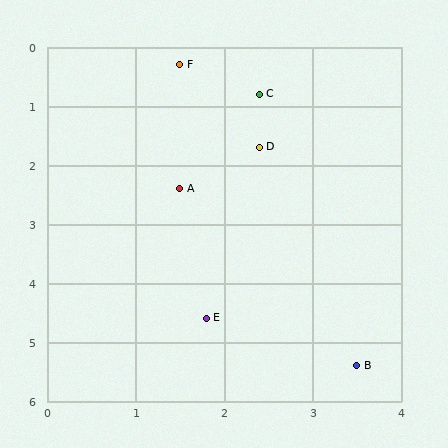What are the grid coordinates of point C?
Point C is at approximately (2.4, 0.8).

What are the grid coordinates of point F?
Point F is at approximately (1.5, 0.3).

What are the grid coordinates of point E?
Point E is at approximately (1.8, 4.6).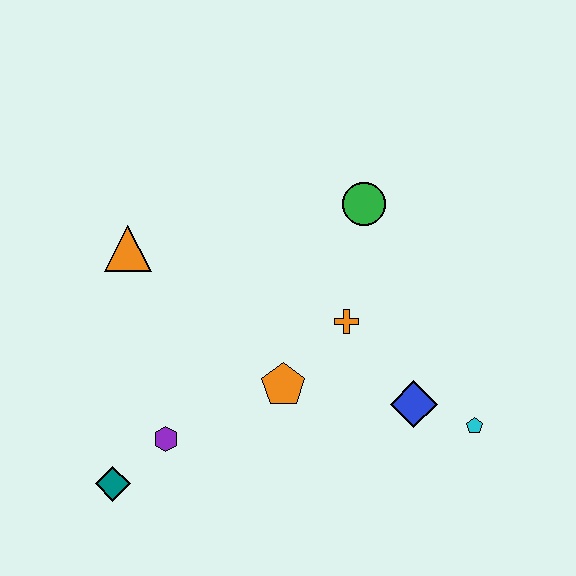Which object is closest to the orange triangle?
The purple hexagon is closest to the orange triangle.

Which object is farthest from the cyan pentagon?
The orange triangle is farthest from the cyan pentagon.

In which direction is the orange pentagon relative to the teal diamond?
The orange pentagon is to the right of the teal diamond.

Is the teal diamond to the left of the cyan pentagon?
Yes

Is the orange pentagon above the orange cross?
No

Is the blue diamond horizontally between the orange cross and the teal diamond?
No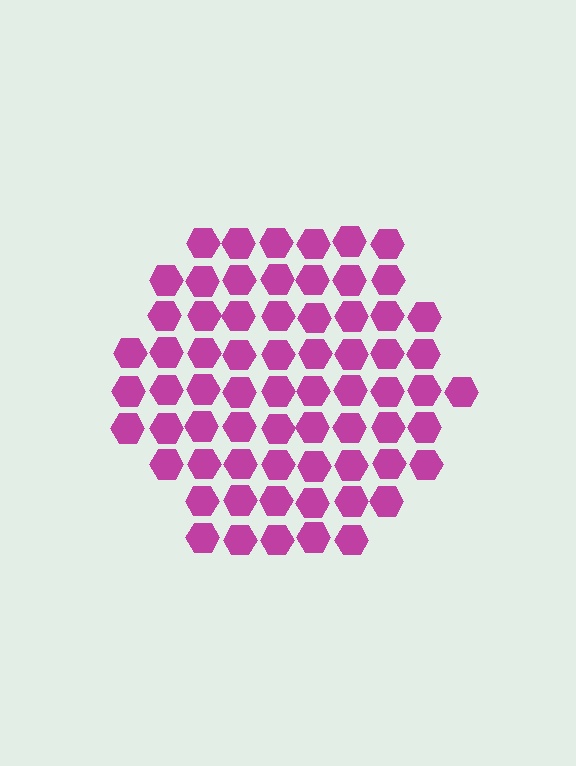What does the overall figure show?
The overall figure shows a hexagon.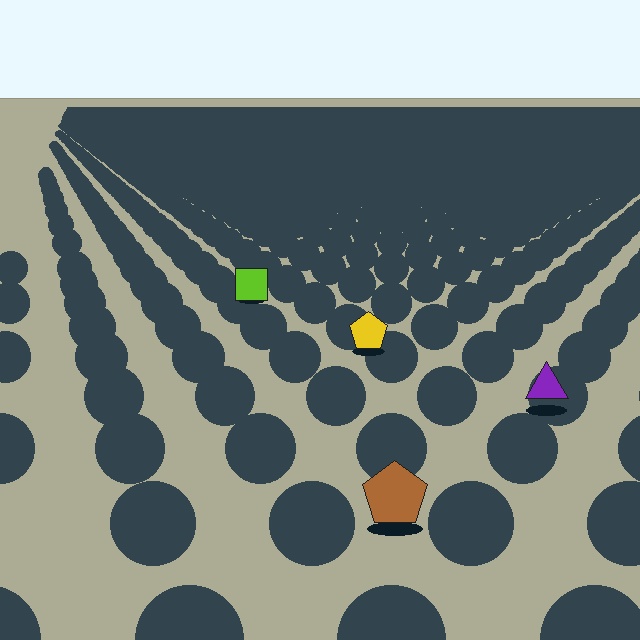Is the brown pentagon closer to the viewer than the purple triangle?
Yes. The brown pentagon is closer — you can tell from the texture gradient: the ground texture is coarser near it.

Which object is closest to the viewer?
The brown pentagon is closest. The texture marks near it are larger and more spread out.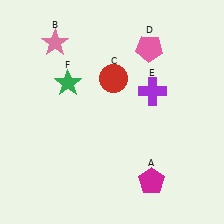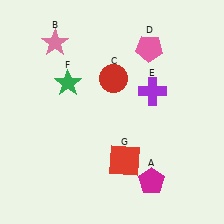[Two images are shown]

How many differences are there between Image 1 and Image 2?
There is 1 difference between the two images.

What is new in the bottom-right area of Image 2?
A red square (G) was added in the bottom-right area of Image 2.